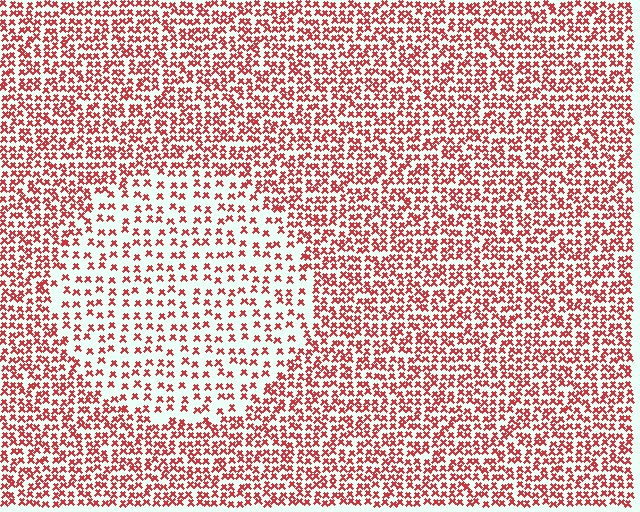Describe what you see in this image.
The image contains small red elements arranged at two different densities. A circle-shaped region is visible where the elements are less densely packed than the surrounding area.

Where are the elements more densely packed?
The elements are more densely packed outside the circle boundary.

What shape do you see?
I see a circle.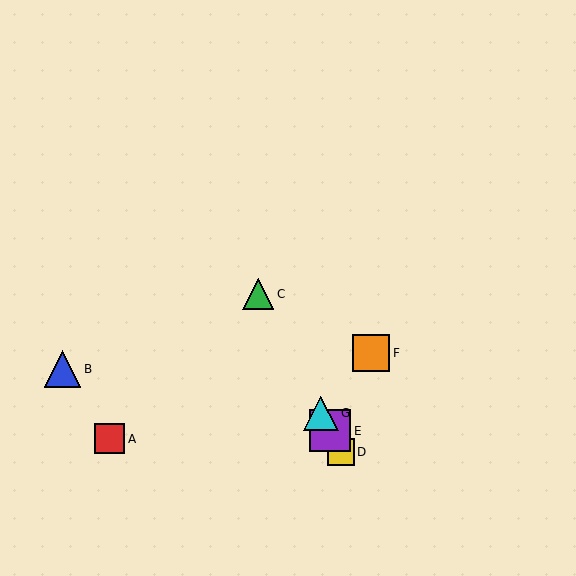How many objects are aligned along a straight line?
4 objects (C, D, E, G) are aligned along a straight line.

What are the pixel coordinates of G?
Object G is at (321, 413).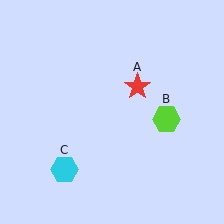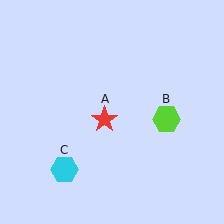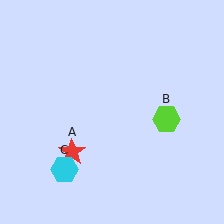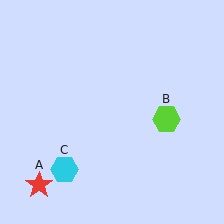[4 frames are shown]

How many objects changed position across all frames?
1 object changed position: red star (object A).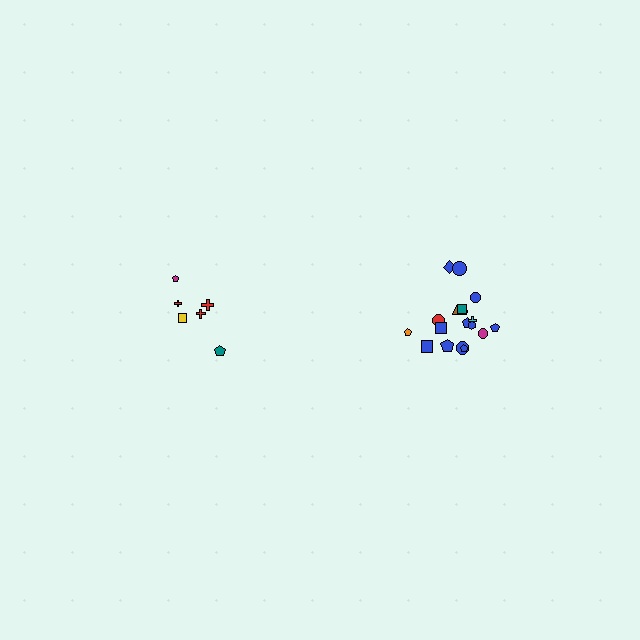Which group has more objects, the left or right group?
The right group.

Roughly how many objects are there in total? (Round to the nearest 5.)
Roughly 25 objects in total.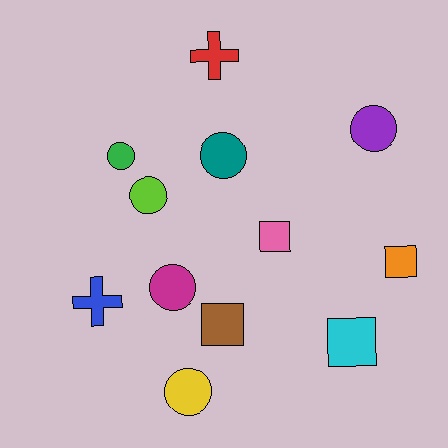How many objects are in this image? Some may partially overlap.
There are 12 objects.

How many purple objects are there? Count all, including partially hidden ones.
There is 1 purple object.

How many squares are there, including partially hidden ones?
There are 4 squares.